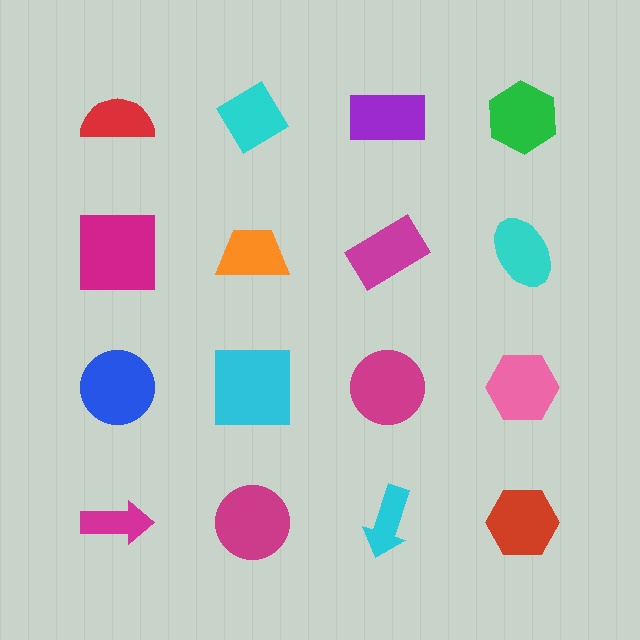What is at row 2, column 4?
A cyan ellipse.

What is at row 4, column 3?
A cyan arrow.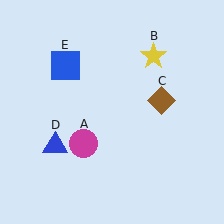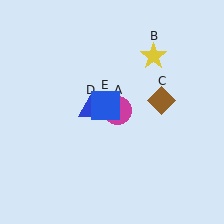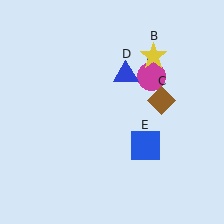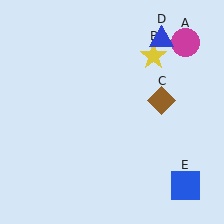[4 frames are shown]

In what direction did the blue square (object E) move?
The blue square (object E) moved down and to the right.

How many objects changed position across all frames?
3 objects changed position: magenta circle (object A), blue triangle (object D), blue square (object E).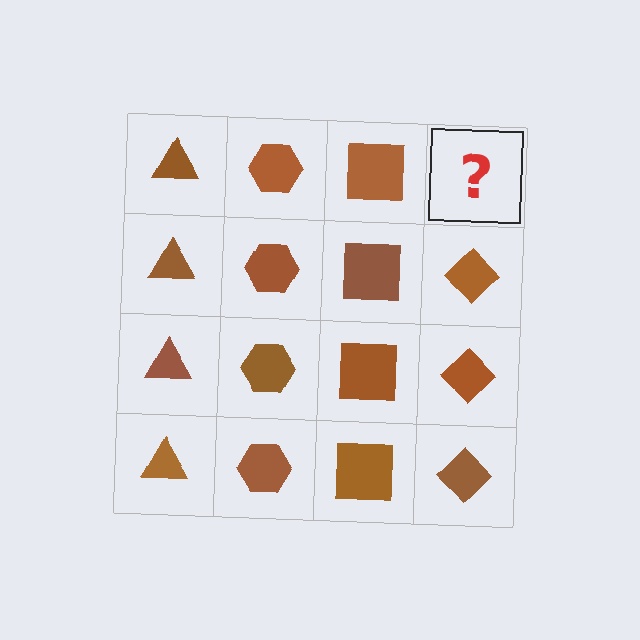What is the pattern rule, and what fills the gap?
The rule is that each column has a consistent shape. The gap should be filled with a brown diamond.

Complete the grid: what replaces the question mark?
The question mark should be replaced with a brown diamond.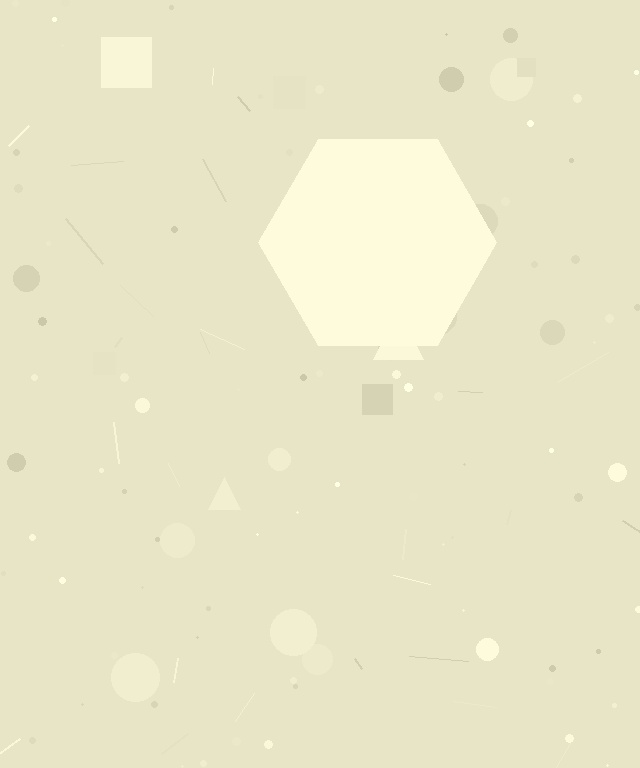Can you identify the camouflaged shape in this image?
The camouflaged shape is a hexagon.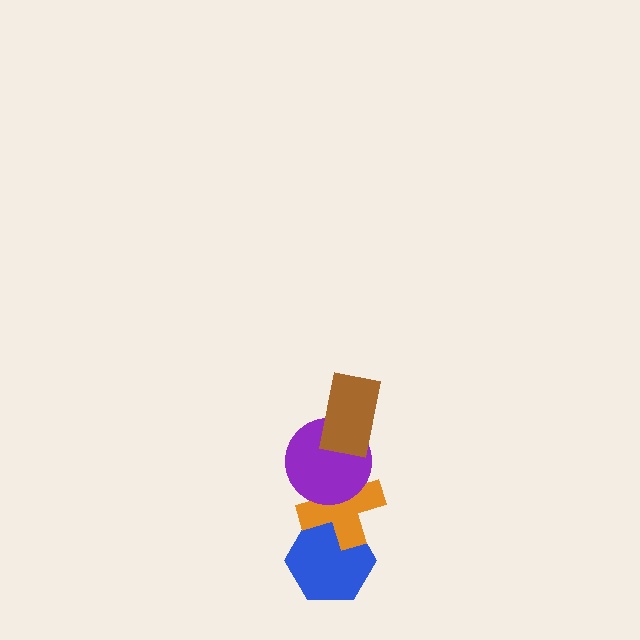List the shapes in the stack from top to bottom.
From top to bottom: the brown rectangle, the purple circle, the orange cross, the blue hexagon.